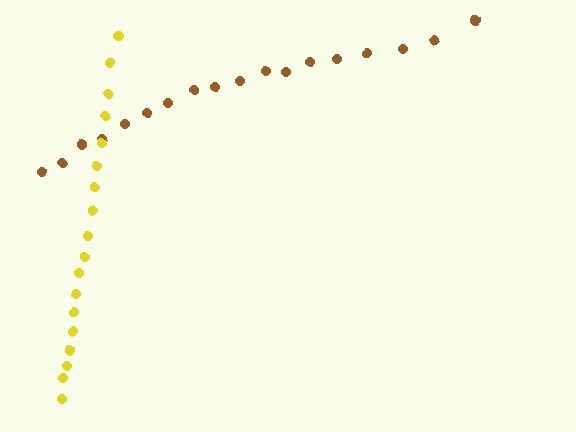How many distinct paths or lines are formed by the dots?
There are 2 distinct paths.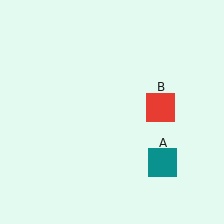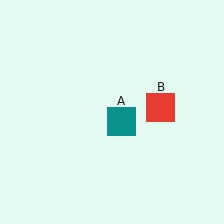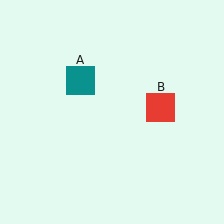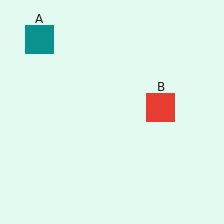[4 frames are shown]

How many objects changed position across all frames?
1 object changed position: teal square (object A).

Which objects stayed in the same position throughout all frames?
Red square (object B) remained stationary.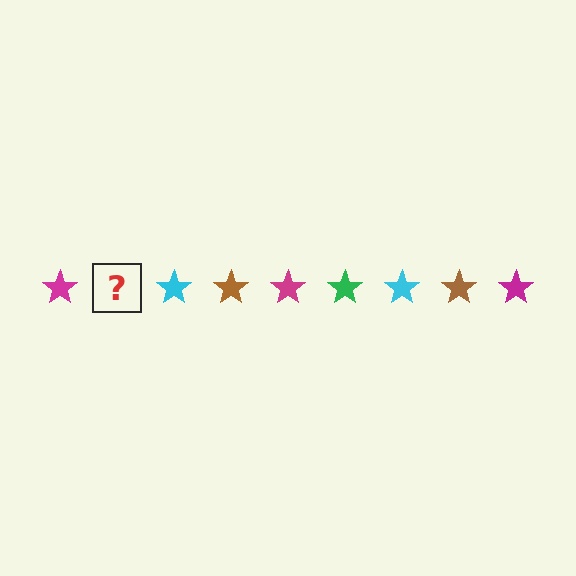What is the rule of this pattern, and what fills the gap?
The rule is that the pattern cycles through magenta, green, cyan, brown stars. The gap should be filled with a green star.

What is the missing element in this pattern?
The missing element is a green star.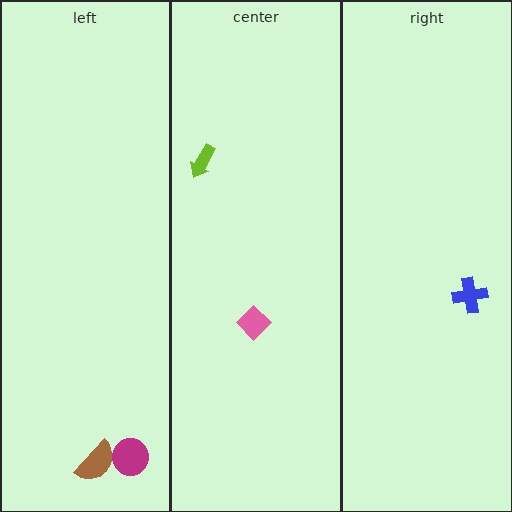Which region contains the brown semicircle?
The left region.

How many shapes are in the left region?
2.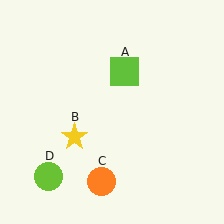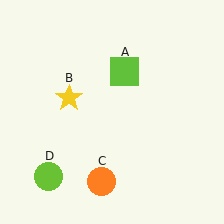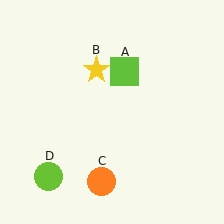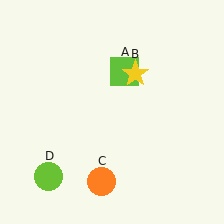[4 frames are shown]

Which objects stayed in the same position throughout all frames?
Lime square (object A) and orange circle (object C) and lime circle (object D) remained stationary.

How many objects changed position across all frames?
1 object changed position: yellow star (object B).